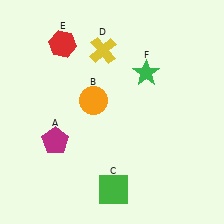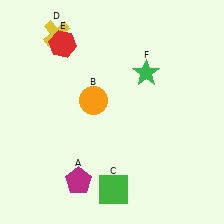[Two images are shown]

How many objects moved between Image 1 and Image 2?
2 objects moved between the two images.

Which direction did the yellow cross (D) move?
The yellow cross (D) moved left.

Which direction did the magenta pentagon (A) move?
The magenta pentagon (A) moved down.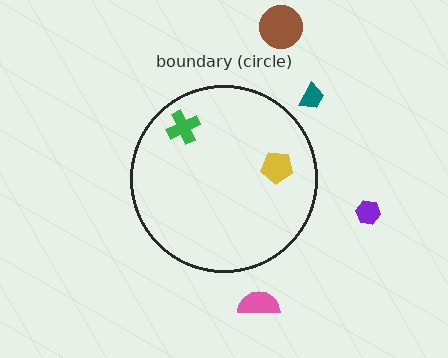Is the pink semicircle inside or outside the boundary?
Outside.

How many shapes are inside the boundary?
2 inside, 4 outside.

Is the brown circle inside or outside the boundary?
Outside.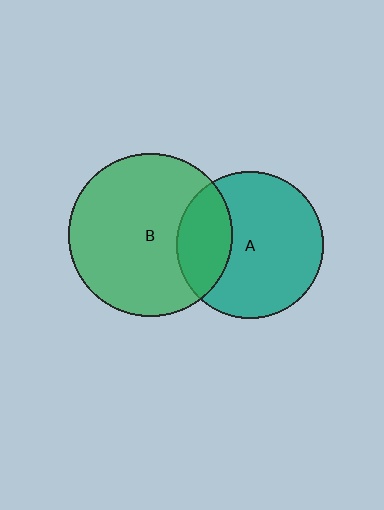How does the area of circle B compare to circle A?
Approximately 1.2 times.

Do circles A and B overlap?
Yes.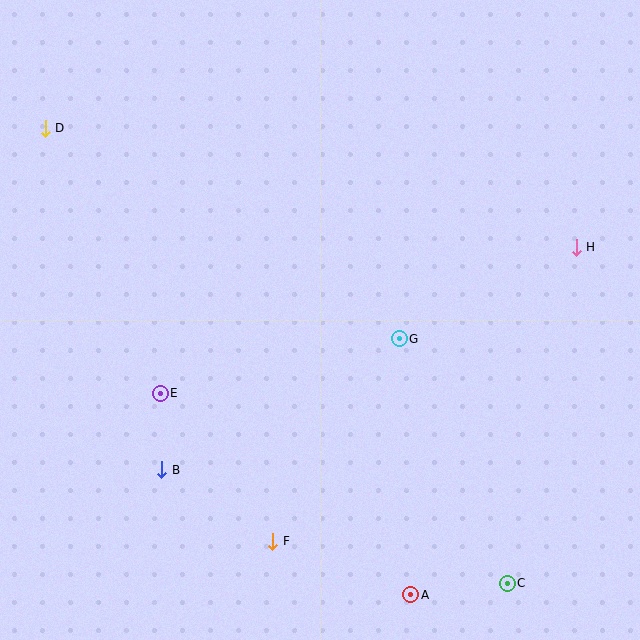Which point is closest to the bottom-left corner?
Point B is closest to the bottom-left corner.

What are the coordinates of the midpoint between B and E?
The midpoint between B and E is at (161, 432).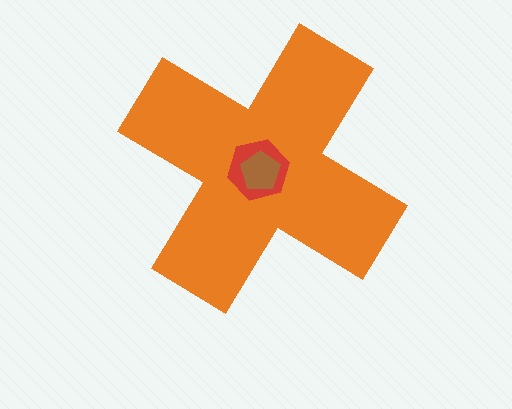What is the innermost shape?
The brown pentagon.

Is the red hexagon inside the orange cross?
Yes.